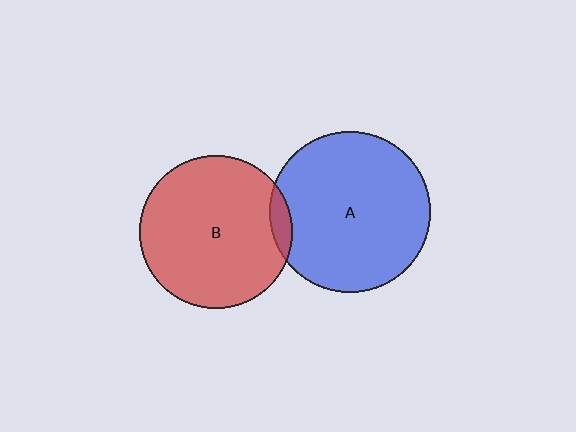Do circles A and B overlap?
Yes.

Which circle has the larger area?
Circle A (blue).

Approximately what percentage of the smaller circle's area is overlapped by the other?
Approximately 5%.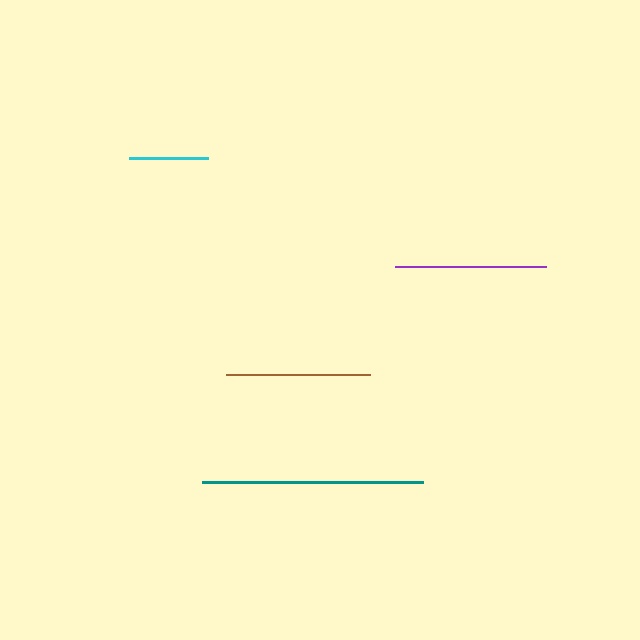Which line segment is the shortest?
The cyan line is the shortest at approximately 80 pixels.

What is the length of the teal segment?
The teal segment is approximately 222 pixels long.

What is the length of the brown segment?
The brown segment is approximately 145 pixels long.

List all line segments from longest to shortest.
From longest to shortest: teal, purple, brown, cyan.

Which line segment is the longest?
The teal line is the longest at approximately 222 pixels.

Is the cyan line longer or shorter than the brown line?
The brown line is longer than the cyan line.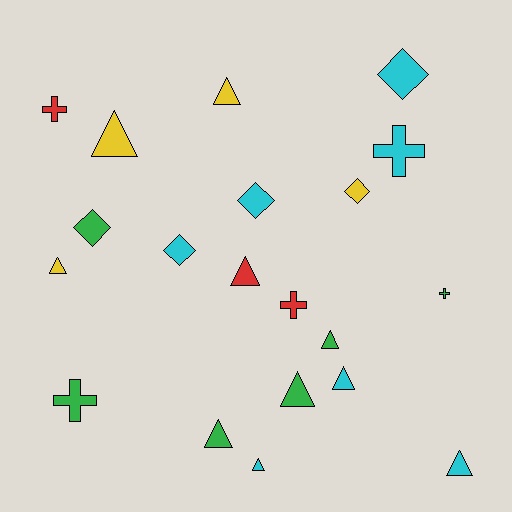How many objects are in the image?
There are 20 objects.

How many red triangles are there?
There is 1 red triangle.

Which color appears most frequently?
Cyan, with 7 objects.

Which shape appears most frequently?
Triangle, with 10 objects.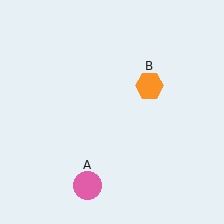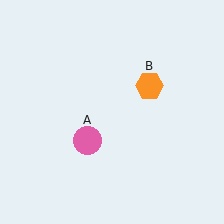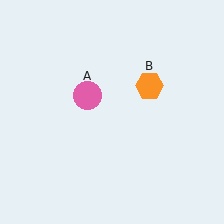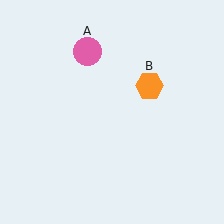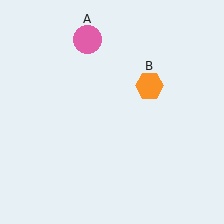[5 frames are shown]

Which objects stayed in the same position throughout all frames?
Orange hexagon (object B) remained stationary.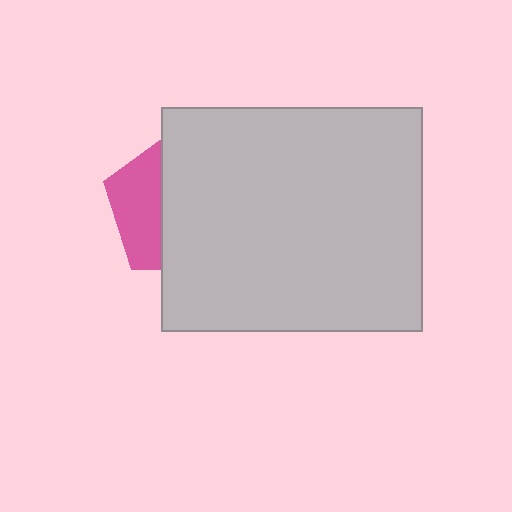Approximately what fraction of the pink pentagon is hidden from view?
Roughly 65% of the pink pentagon is hidden behind the light gray rectangle.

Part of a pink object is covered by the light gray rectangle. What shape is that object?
It is a pentagon.